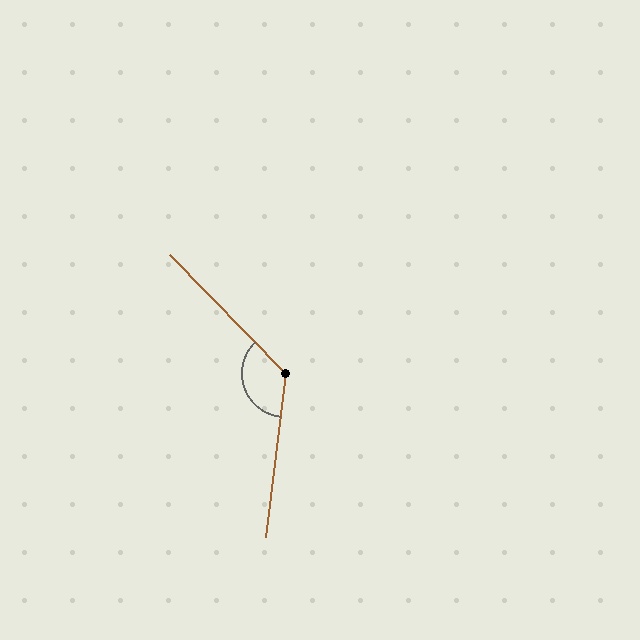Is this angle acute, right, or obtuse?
It is obtuse.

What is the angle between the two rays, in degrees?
Approximately 129 degrees.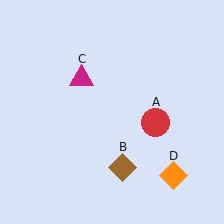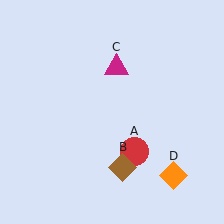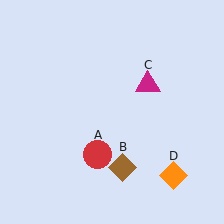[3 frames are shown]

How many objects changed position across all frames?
2 objects changed position: red circle (object A), magenta triangle (object C).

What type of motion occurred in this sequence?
The red circle (object A), magenta triangle (object C) rotated clockwise around the center of the scene.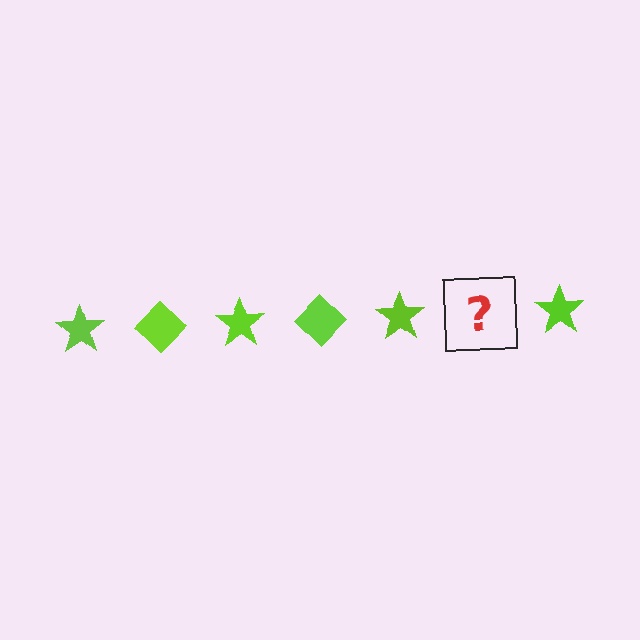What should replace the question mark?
The question mark should be replaced with a lime diamond.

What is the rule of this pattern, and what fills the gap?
The rule is that the pattern cycles through star, diamond shapes in lime. The gap should be filled with a lime diamond.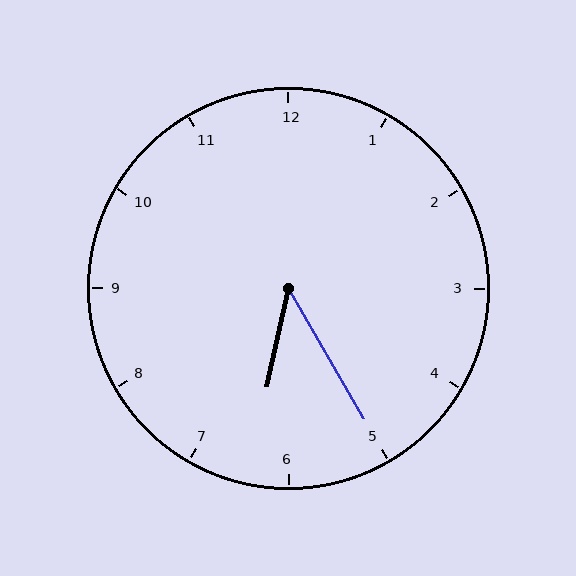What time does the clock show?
6:25.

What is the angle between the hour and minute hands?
Approximately 42 degrees.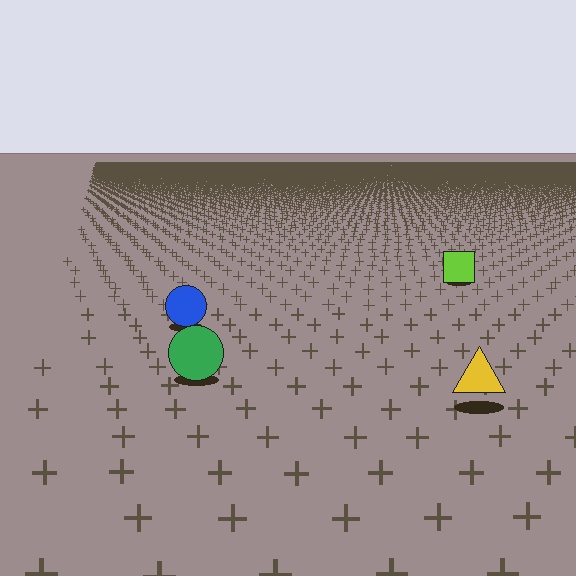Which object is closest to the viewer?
The yellow triangle is closest. The texture marks near it are larger and more spread out.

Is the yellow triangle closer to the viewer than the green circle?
Yes. The yellow triangle is closer — you can tell from the texture gradient: the ground texture is coarser near it.